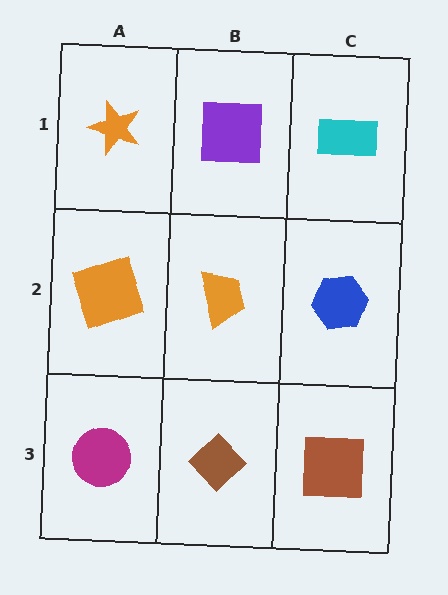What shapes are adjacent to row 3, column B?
An orange trapezoid (row 2, column B), a magenta circle (row 3, column A), a brown square (row 3, column C).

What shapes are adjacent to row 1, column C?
A blue hexagon (row 2, column C), a purple square (row 1, column B).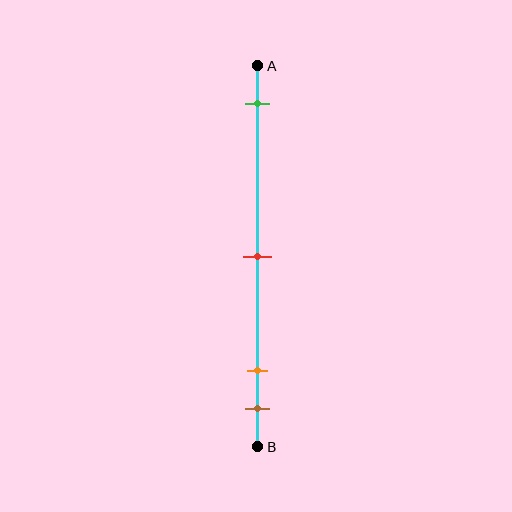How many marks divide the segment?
There are 4 marks dividing the segment.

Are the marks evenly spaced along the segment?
No, the marks are not evenly spaced.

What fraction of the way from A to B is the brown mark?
The brown mark is approximately 90% (0.9) of the way from A to B.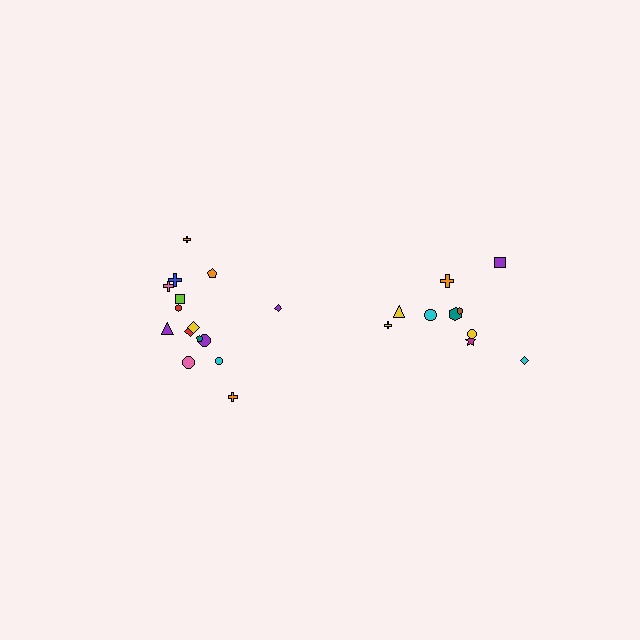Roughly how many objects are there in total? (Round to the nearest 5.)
Roughly 25 objects in total.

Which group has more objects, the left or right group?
The left group.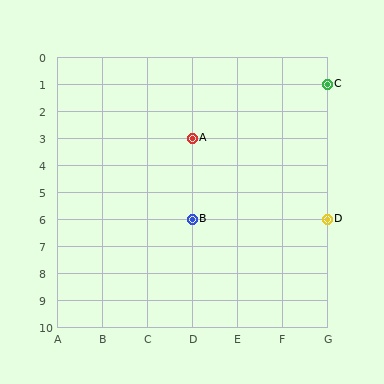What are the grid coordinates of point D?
Point D is at grid coordinates (G, 6).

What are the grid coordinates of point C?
Point C is at grid coordinates (G, 1).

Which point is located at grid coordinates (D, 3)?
Point A is at (D, 3).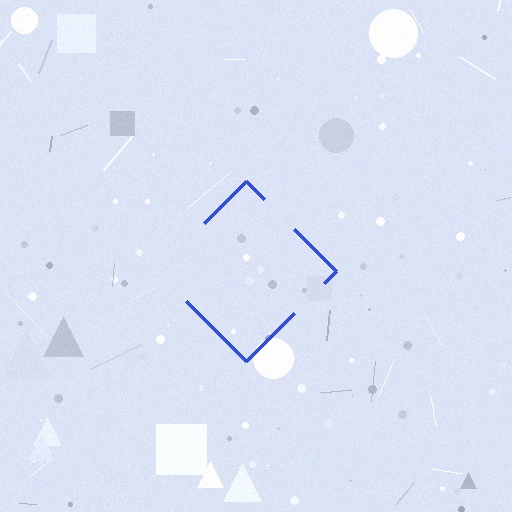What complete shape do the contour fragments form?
The contour fragments form a diamond.